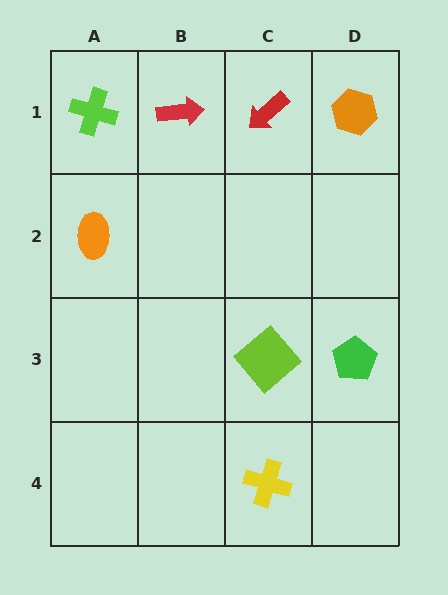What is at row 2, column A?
An orange ellipse.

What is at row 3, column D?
A green pentagon.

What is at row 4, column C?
A yellow cross.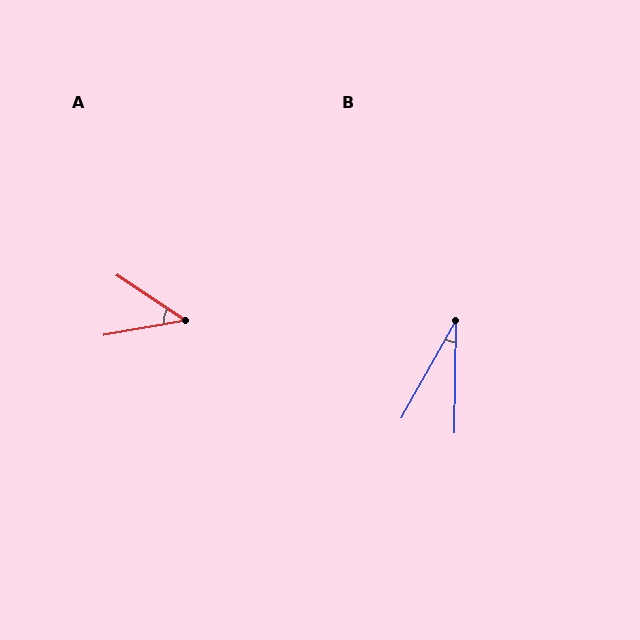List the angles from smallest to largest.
B (29°), A (44°).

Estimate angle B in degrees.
Approximately 29 degrees.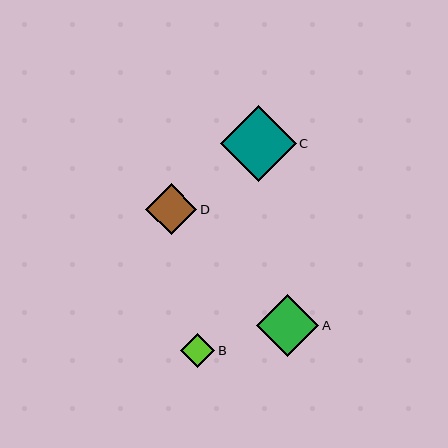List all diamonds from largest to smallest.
From largest to smallest: C, A, D, B.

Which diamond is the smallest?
Diamond B is the smallest with a size of approximately 35 pixels.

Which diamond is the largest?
Diamond C is the largest with a size of approximately 76 pixels.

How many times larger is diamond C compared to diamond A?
Diamond C is approximately 1.2 times the size of diamond A.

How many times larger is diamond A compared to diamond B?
Diamond A is approximately 1.8 times the size of diamond B.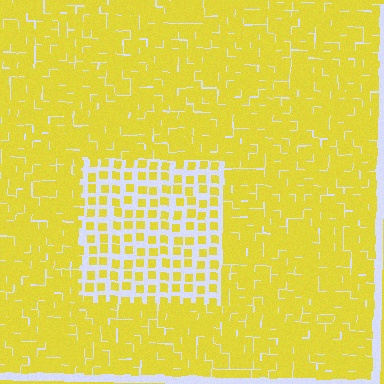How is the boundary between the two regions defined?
The boundary is defined by a change in element density (approximately 2.4x ratio). All elements are the same color, size, and shape.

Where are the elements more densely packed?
The elements are more densely packed outside the rectangle boundary.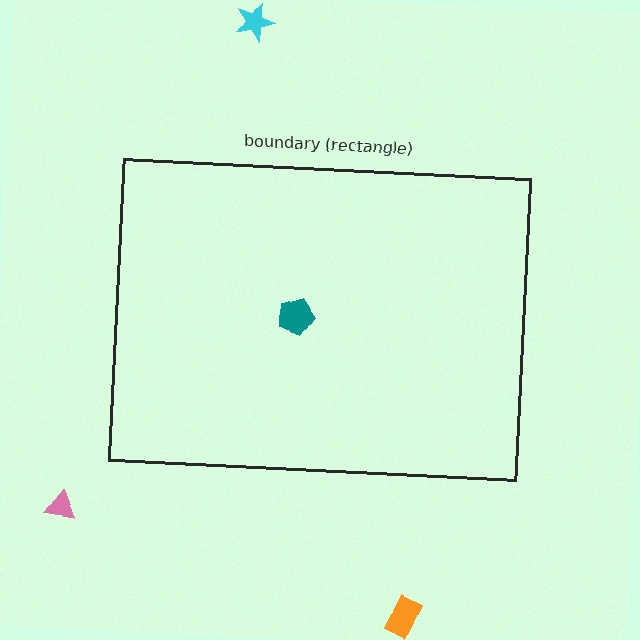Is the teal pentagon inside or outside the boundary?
Inside.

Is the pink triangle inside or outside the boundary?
Outside.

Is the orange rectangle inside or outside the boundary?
Outside.